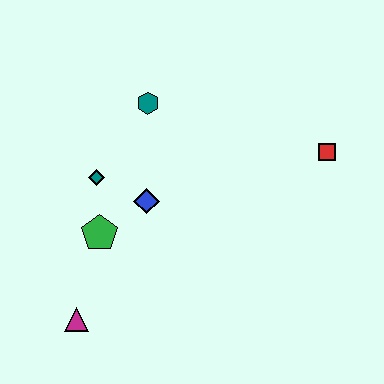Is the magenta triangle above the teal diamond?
No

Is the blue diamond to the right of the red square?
No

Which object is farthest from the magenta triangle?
The red square is farthest from the magenta triangle.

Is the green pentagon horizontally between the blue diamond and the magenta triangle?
Yes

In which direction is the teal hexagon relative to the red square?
The teal hexagon is to the left of the red square.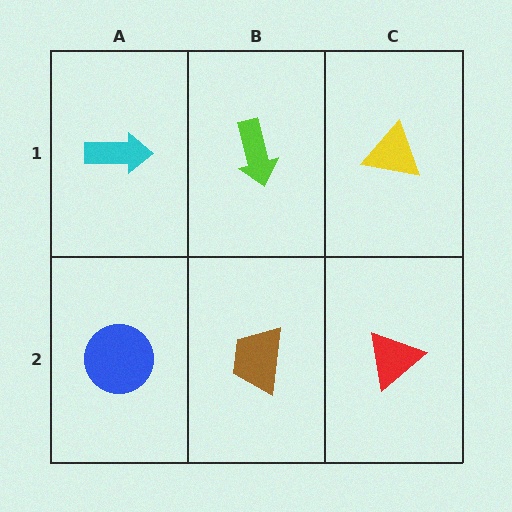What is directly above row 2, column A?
A cyan arrow.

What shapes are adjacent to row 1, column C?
A red triangle (row 2, column C), a lime arrow (row 1, column B).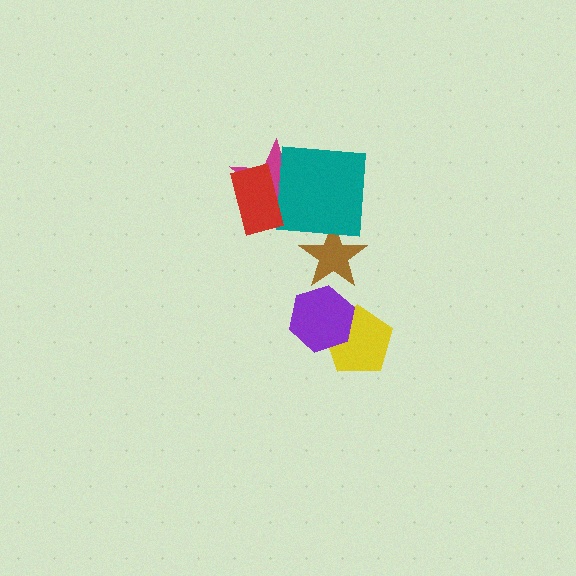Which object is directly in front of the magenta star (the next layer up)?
The teal square is directly in front of the magenta star.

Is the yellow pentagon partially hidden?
Yes, it is partially covered by another shape.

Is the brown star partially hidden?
Yes, it is partially covered by another shape.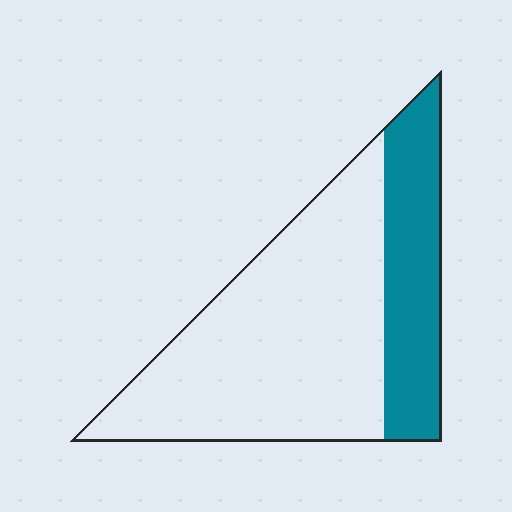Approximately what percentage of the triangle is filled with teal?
Approximately 30%.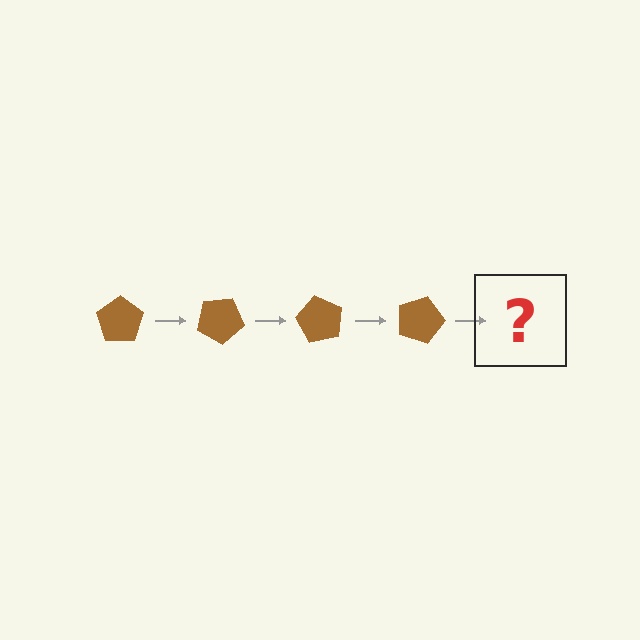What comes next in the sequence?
The next element should be a brown pentagon rotated 120 degrees.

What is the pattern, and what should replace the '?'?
The pattern is that the pentagon rotates 30 degrees each step. The '?' should be a brown pentagon rotated 120 degrees.